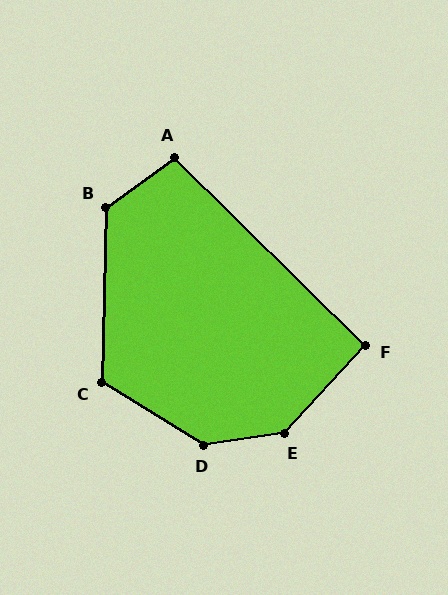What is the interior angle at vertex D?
Approximately 140 degrees (obtuse).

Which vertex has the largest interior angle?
E, at approximately 141 degrees.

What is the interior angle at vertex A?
Approximately 99 degrees (obtuse).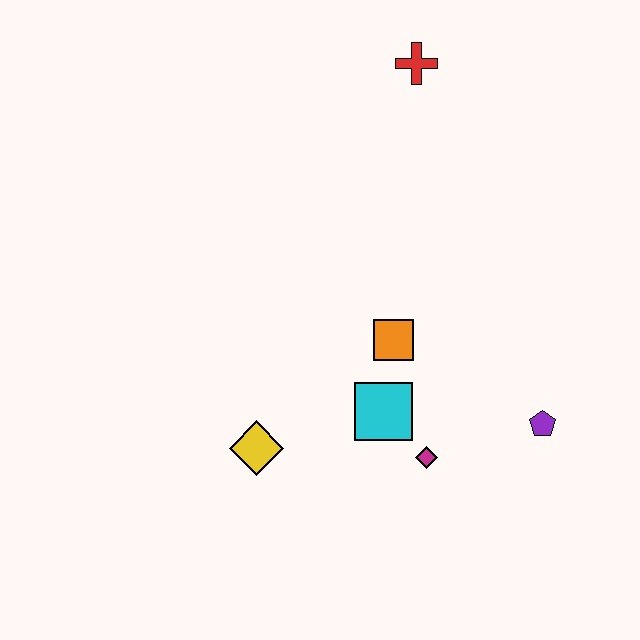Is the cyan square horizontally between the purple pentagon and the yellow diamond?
Yes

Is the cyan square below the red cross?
Yes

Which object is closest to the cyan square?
The magenta diamond is closest to the cyan square.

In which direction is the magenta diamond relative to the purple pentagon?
The magenta diamond is to the left of the purple pentagon.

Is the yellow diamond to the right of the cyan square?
No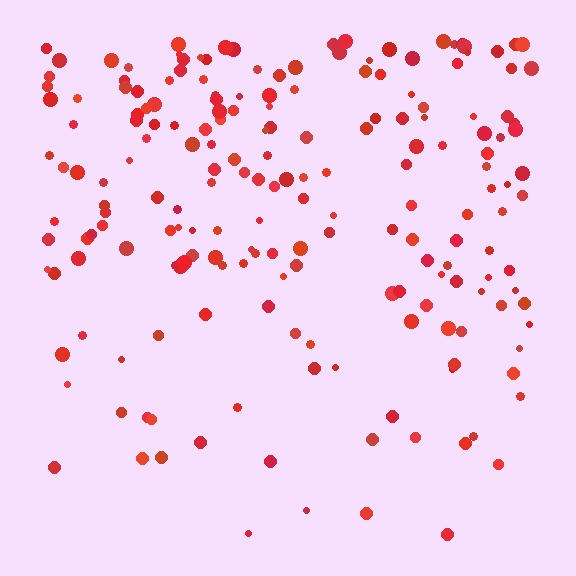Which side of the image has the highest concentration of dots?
The top.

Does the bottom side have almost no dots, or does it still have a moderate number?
Still a moderate number, just noticeably fewer than the top.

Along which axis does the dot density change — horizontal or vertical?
Vertical.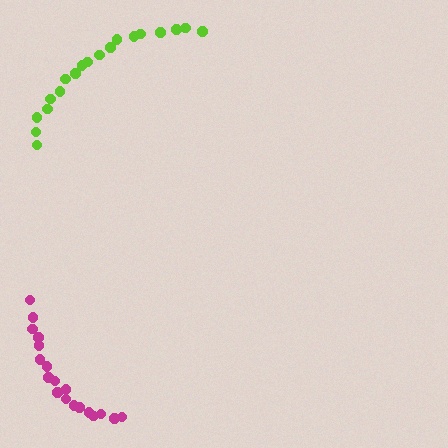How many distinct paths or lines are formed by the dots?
There are 2 distinct paths.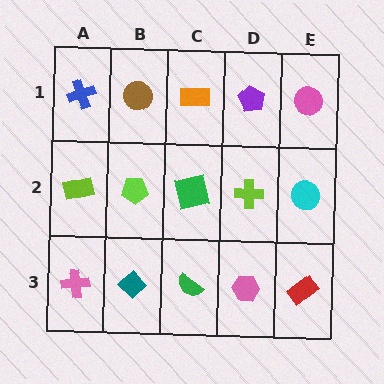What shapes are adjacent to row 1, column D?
A lime cross (row 2, column D), an orange rectangle (row 1, column C), a pink circle (row 1, column E).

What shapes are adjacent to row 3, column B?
A lime pentagon (row 2, column B), a pink cross (row 3, column A), a green semicircle (row 3, column C).